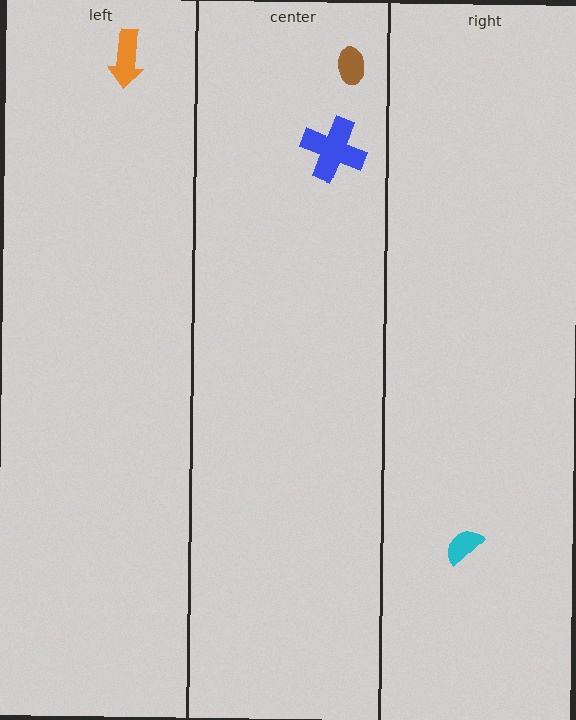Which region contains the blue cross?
The center region.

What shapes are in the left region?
The orange arrow.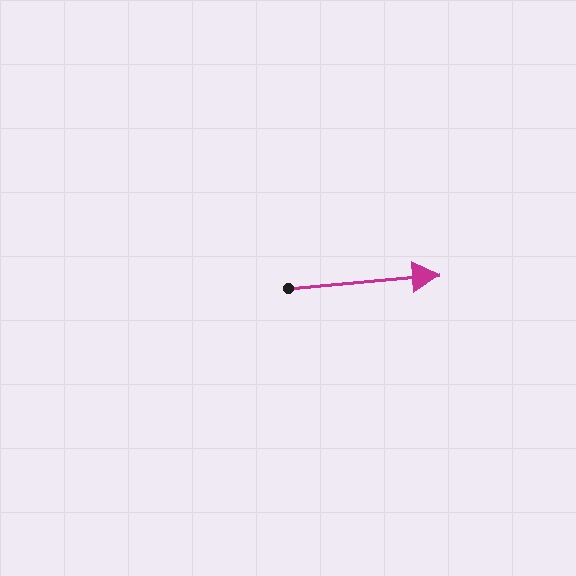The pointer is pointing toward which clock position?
Roughly 3 o'clock.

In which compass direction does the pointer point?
East.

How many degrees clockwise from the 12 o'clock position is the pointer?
Approximately 85 degrees.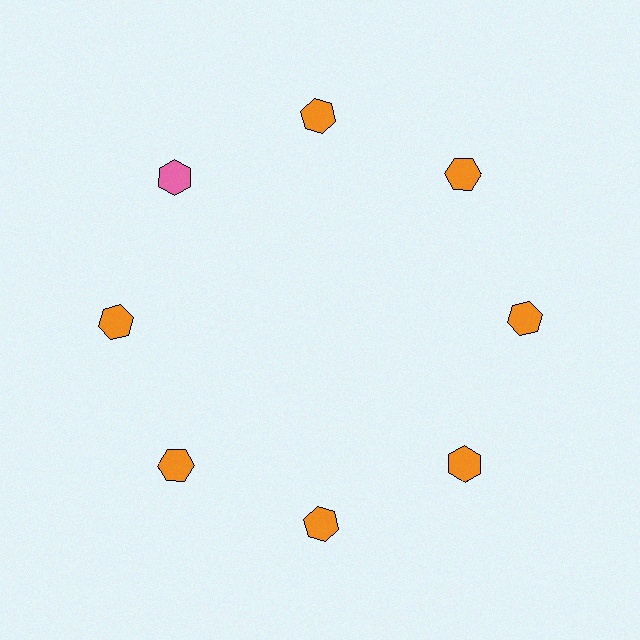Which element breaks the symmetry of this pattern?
The pink hexagon at roughly the 10 o'clock position breaks the symmetry. All other shapes are orange hexagons.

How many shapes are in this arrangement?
There are 8 shapes arranged in a ring pattern.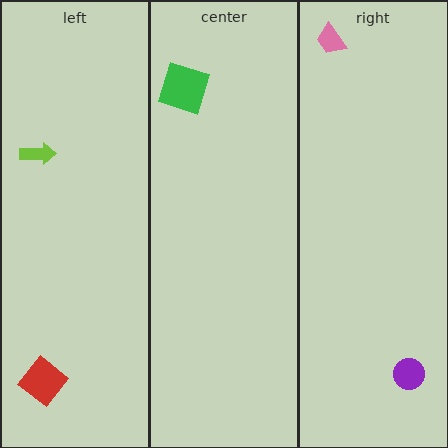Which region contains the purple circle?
The right region.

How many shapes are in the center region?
1.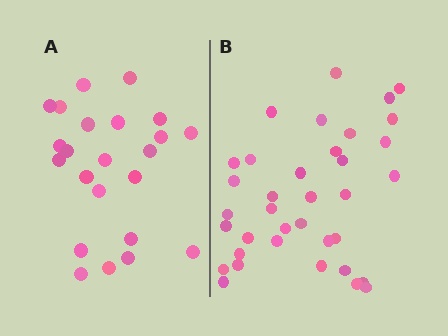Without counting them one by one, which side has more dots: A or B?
Region B (the right region) has more dots.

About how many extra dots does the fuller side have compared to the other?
Region B has approximately 15 more dots than region A.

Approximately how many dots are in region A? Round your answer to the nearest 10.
About 20 dots. (The exact count is 23, which rounds to 20.)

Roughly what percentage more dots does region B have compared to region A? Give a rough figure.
About 55% more.